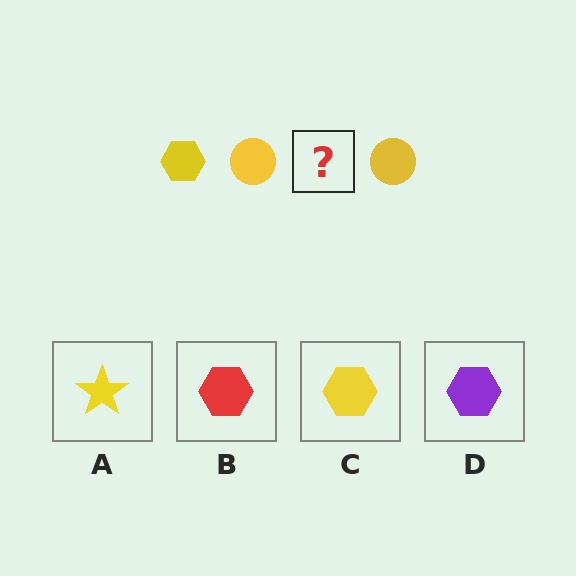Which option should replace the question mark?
Option C.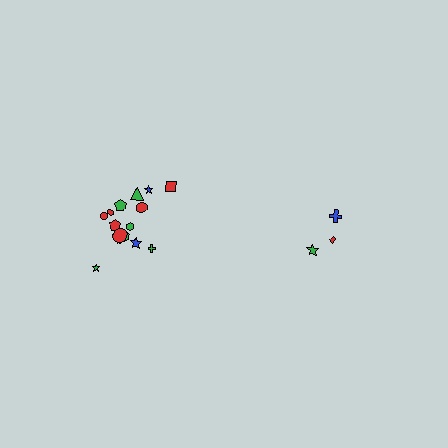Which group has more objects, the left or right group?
The left group.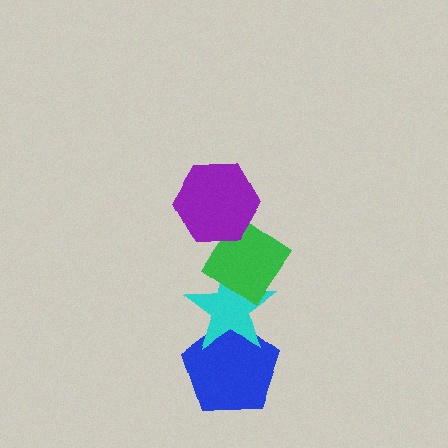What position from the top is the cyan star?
The cyan star is 3rd from the top.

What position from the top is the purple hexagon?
The purple hexagon is 1st from the top.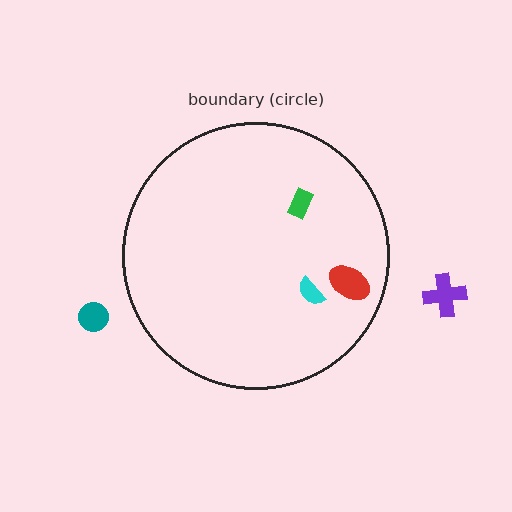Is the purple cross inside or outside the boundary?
Outside.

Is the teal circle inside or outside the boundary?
Outside.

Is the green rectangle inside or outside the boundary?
Inside.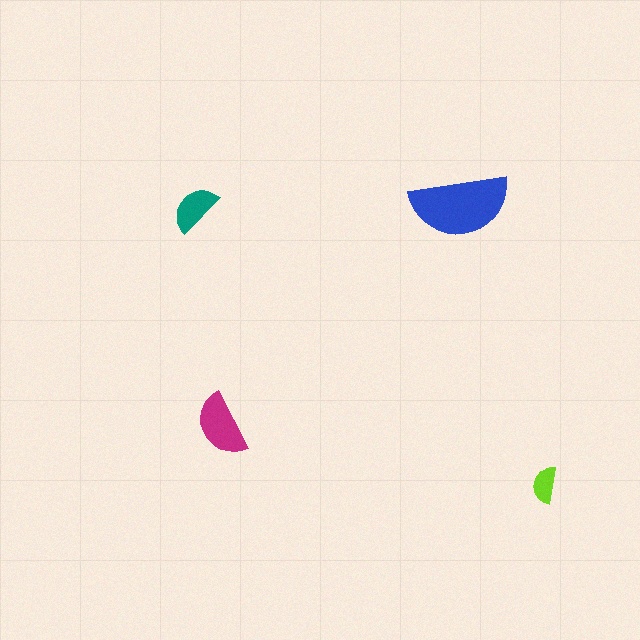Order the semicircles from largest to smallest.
the blue one, the magenta one, the teal one, the lime one.